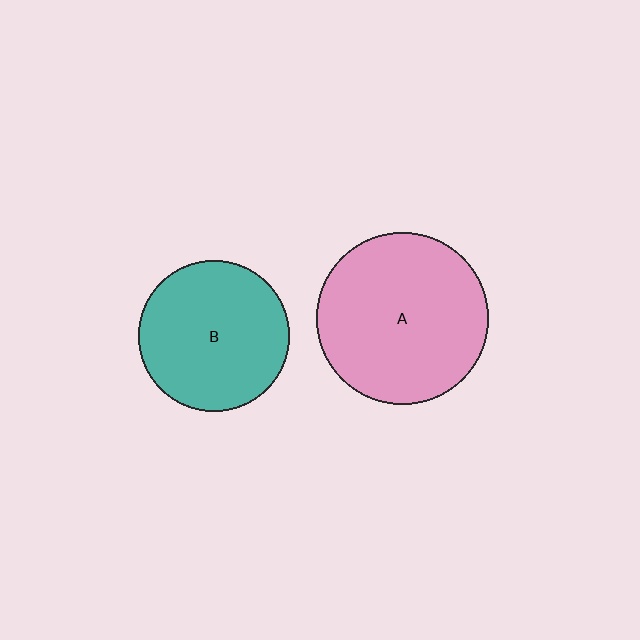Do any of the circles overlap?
No, none of the circles overlap.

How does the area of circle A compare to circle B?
Approximately 1.3 times.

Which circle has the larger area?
Circle A (pink).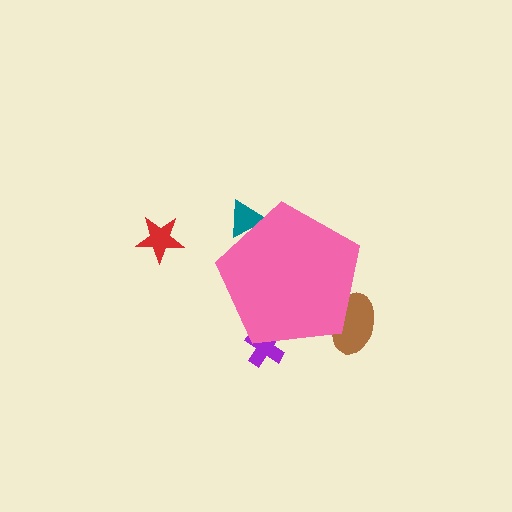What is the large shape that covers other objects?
A pink pentagon.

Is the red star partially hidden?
No, the red star is fully visible.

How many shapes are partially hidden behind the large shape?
3 shapes are partially hidden.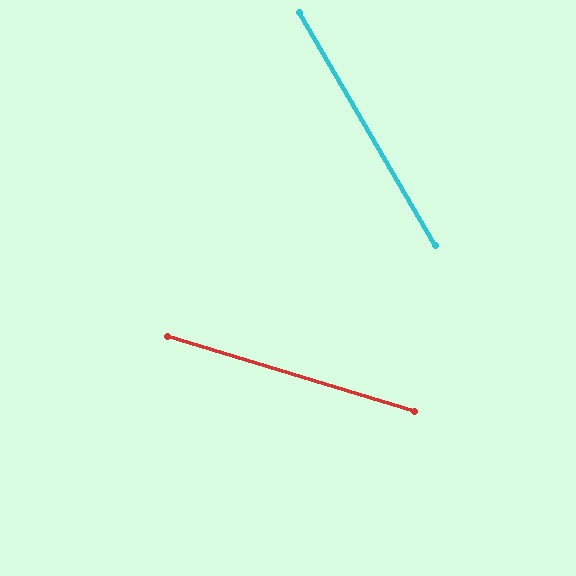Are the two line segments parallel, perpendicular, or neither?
Neither parallel nor perpendicular — they differ by about 43°.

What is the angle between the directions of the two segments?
Approximately 43 degrees.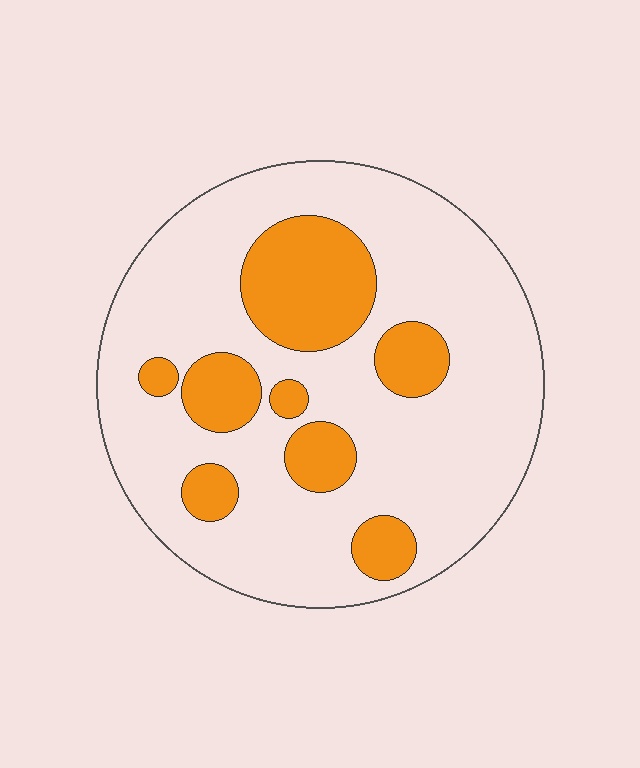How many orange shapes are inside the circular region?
8.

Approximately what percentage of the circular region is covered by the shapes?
Approximately 25%.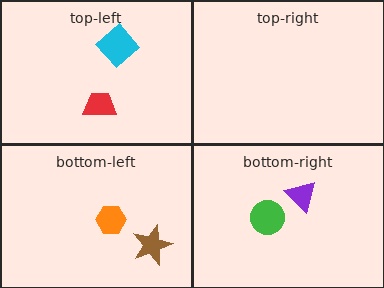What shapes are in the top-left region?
The red trapezoid, the cyan diamond.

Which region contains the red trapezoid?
The top-left region.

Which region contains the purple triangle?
The bottom-right region.